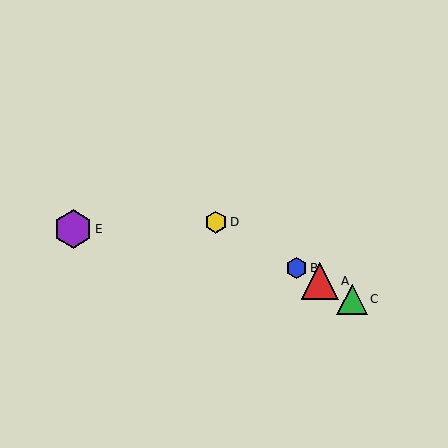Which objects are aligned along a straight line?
Objects A, B, C, D are aligned along a straight line.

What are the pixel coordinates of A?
Object A is at (320, 281).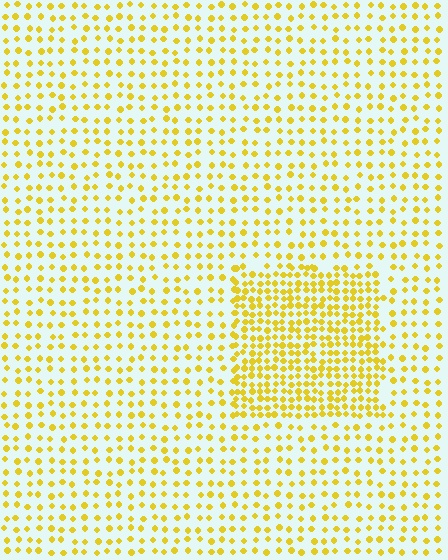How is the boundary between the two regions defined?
The boundary is defined by a change in element density (approximately 2.2x ratio). All elements are the same color, size, and shape.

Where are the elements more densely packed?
The elements are more densely packed inside the rectangle boundary.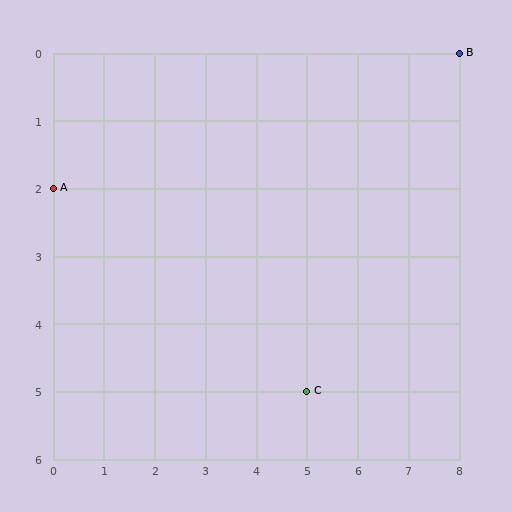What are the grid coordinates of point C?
Point C is at grid coordinates (5, 5).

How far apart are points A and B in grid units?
Points A and B are 8 columns and 2 rows apart (about 8.2 grid units diagonally).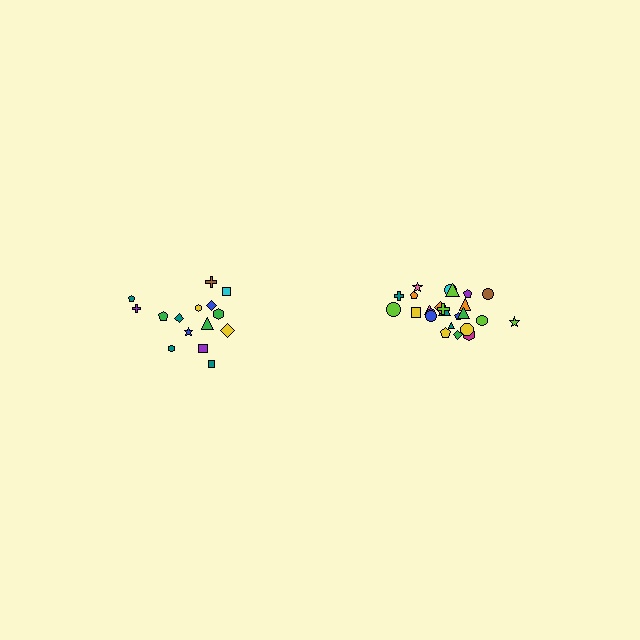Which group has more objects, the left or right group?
The right group.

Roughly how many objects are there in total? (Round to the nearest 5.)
Roughly 40 objects in total.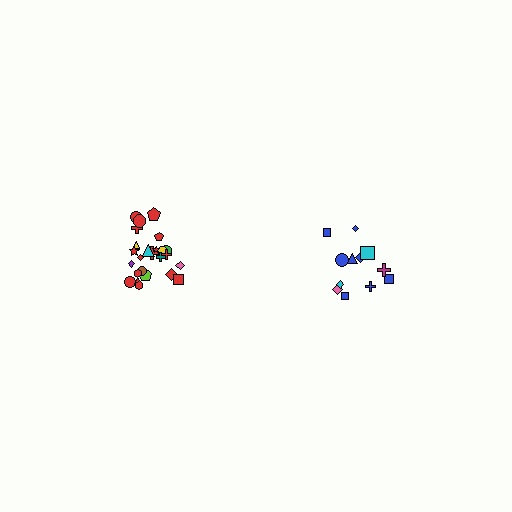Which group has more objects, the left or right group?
The left group.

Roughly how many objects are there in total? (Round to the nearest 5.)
Roughly 35 objects in total.